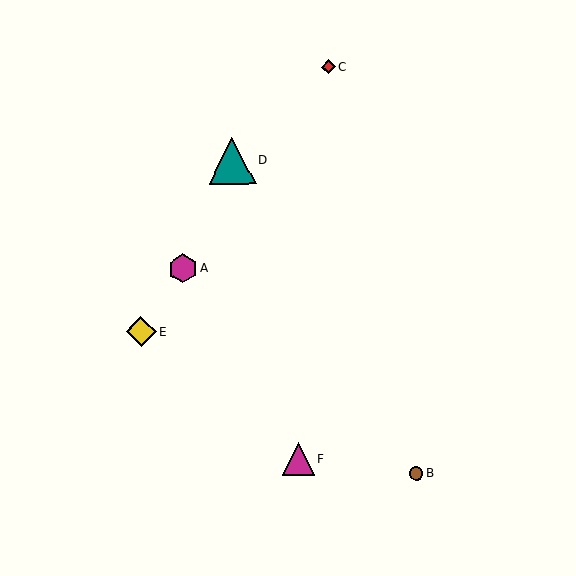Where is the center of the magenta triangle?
The center of the magenta triangle is at (299, 459).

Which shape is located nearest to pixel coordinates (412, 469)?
The brown circle (labeled B) at (417, 474) is nearest to that location.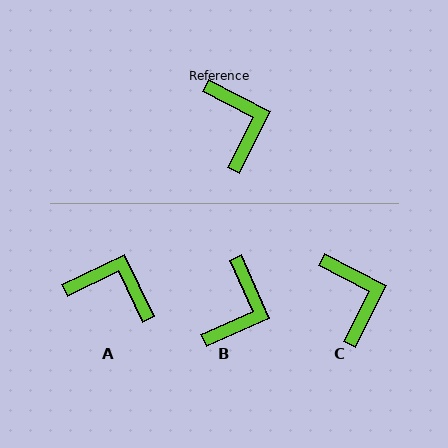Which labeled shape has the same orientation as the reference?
C.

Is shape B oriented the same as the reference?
No, it is off by about 39 degrees.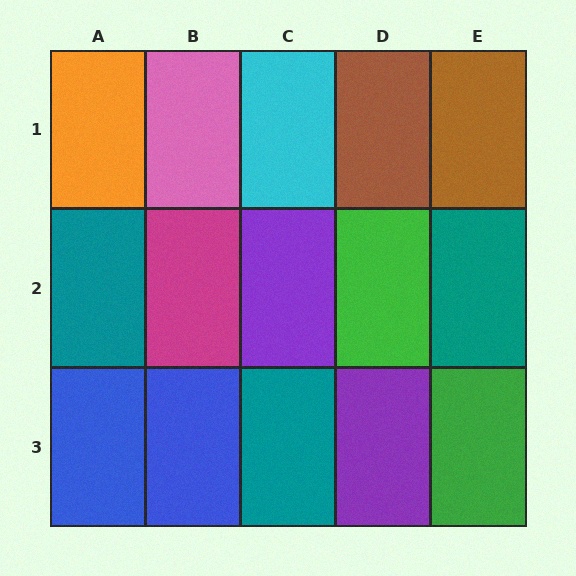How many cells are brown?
2 cells are brown.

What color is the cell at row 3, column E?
Green.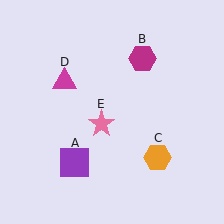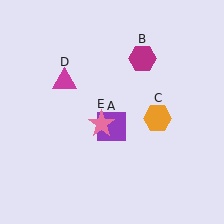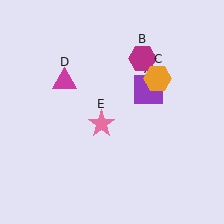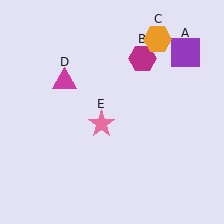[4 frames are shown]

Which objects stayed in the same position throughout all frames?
Magenta hexagon (object B) and magenta triangle (object D) and pink star (object E) remained stationary.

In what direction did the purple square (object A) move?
The purple square (object A) moved up and to the right.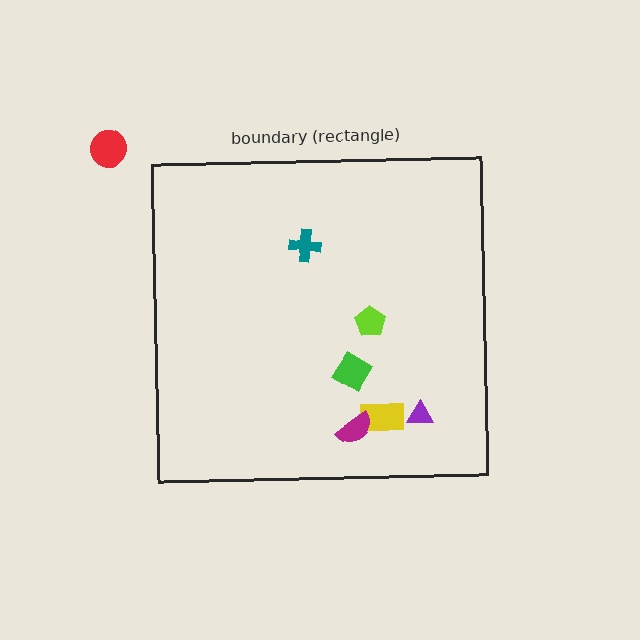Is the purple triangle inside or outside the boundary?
Inside.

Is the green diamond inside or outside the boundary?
Inside.